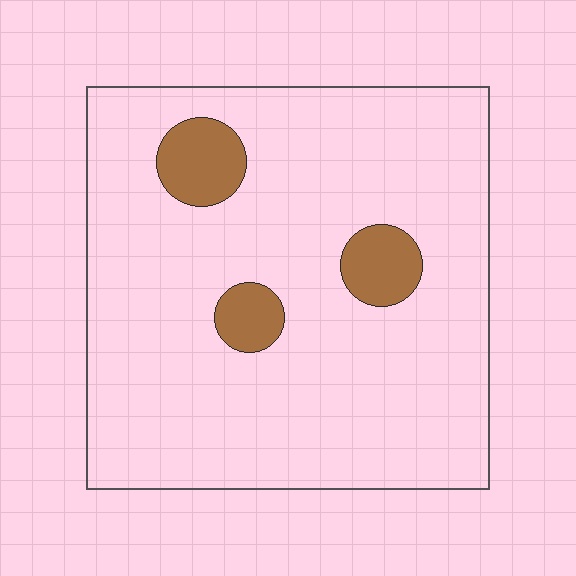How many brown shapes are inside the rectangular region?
3.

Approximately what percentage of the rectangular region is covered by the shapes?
Approximately 10%.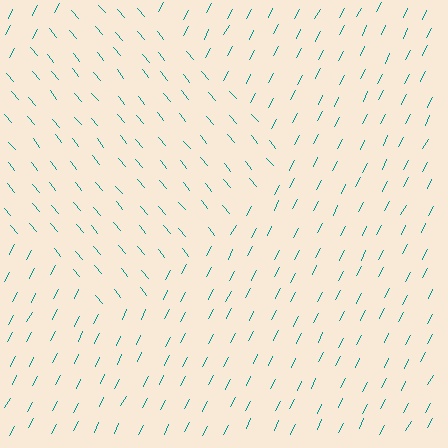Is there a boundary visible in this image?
Yes, there is a texture boundary formed by a change in line orientation.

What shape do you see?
I see a diamond.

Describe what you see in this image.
The image is filled with small teal line segments. A diamond region in the image has lines oriented differently from the surrounding lines, creating a visible texture boundary.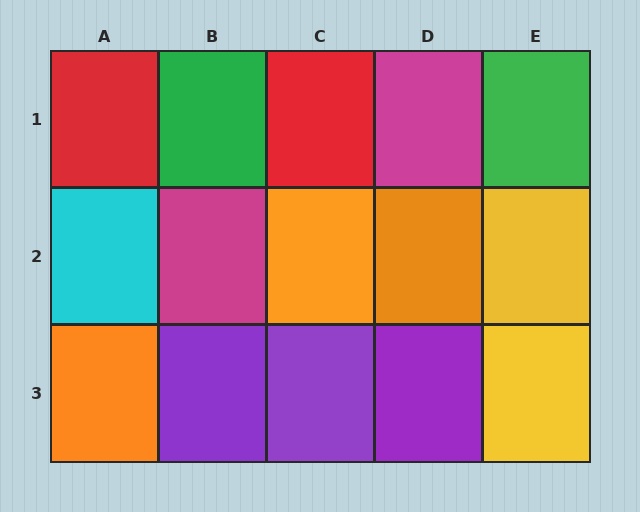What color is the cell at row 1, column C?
Red.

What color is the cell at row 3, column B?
Purple.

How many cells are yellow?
2 cells are yellow.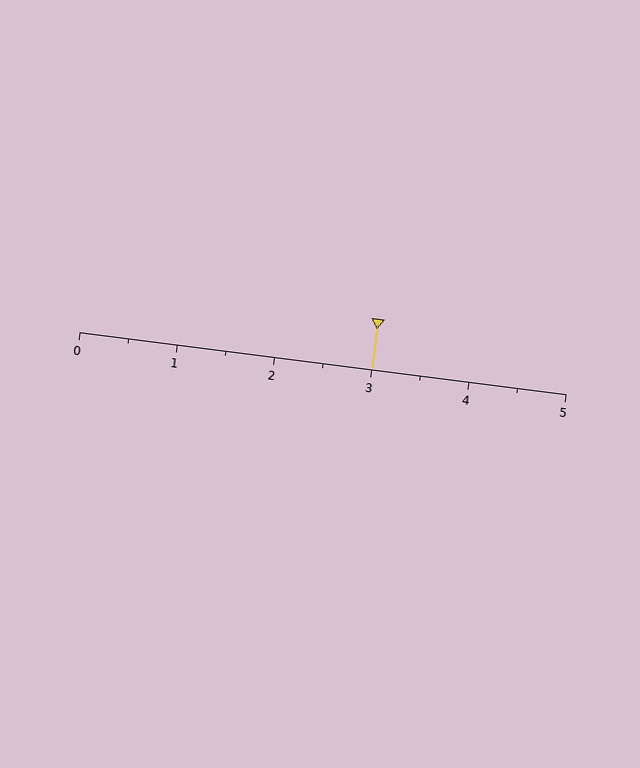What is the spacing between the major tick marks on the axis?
The major ticks are spaced 1 apart.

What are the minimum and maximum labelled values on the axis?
The axis runs from 0 to 5.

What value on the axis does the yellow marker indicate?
The marker indicates approximately 3.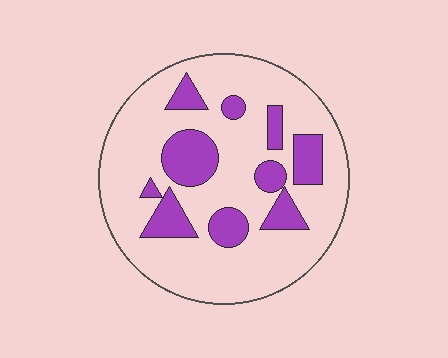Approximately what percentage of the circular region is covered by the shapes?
Approximately 25%.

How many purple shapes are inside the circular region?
10.